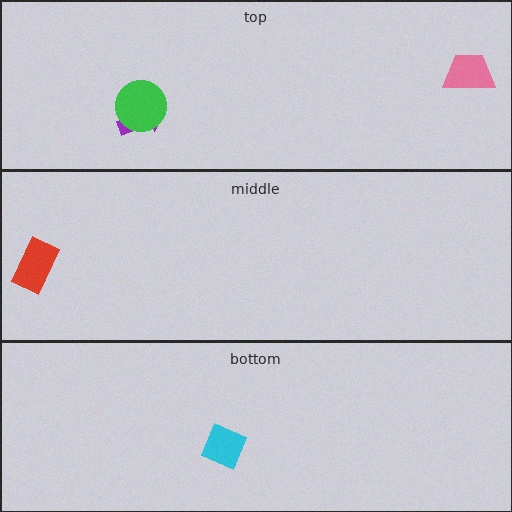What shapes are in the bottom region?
The cyan diamond.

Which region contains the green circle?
The top region.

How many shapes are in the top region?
3.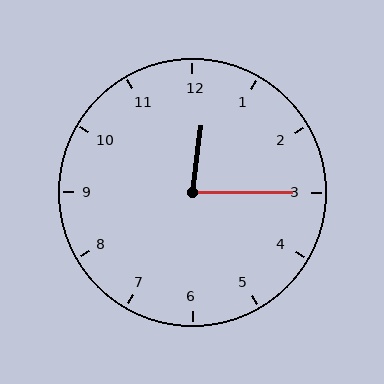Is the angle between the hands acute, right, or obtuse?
It is acute.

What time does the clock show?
12:15.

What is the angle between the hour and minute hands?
Approximately 82 degrees.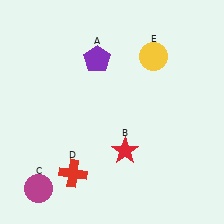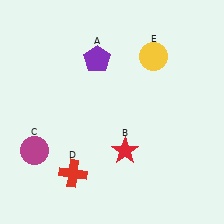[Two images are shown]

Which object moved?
The magenta circle (C) moved up.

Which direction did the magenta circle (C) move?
The magenta circle (C) moved up.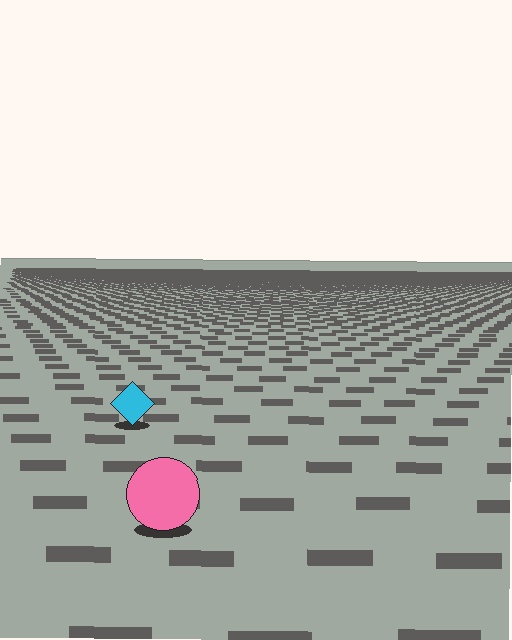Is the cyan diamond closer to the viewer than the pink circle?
No. The pink circle is closer — you can tell from the texture gradient: the ground texture is coarser near it.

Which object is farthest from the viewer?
The cyan diamond is farthest from the viewer. It appears smaller and the ground texture around it is denser.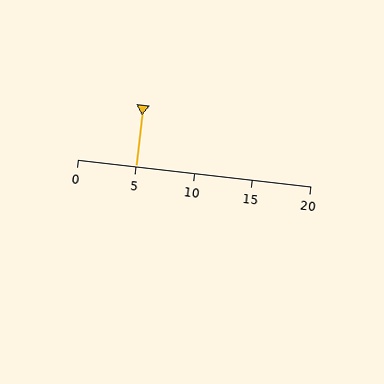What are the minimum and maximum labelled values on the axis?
The axis runs from 0 to 20.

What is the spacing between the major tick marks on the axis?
The major ticks are spaced 5 apart.